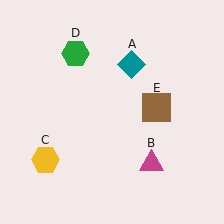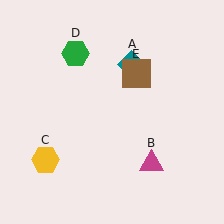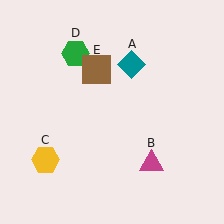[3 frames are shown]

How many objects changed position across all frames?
1 object changed position: brown square (object E).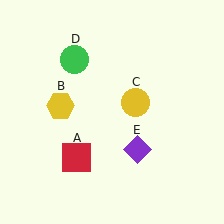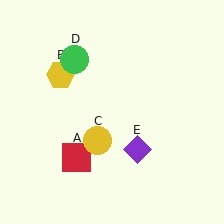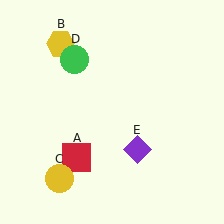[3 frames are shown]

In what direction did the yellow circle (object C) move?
The yellow circle (object C) moved down and to the left.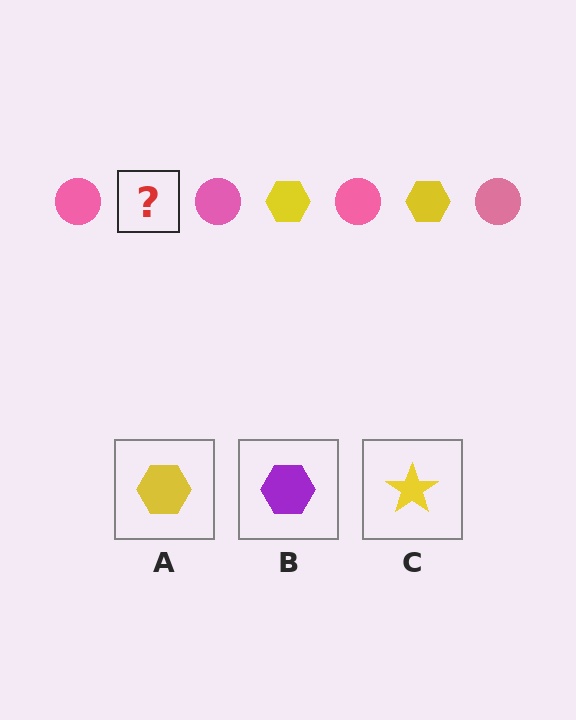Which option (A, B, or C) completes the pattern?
A.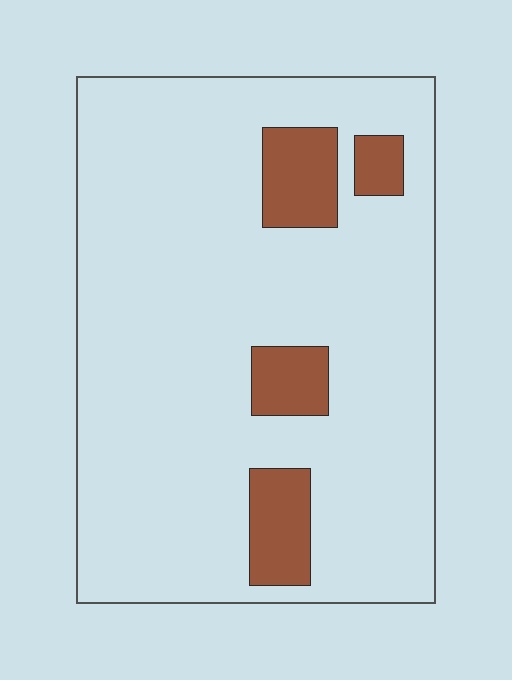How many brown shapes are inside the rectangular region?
4.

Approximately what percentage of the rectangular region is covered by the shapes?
Approximately 10%.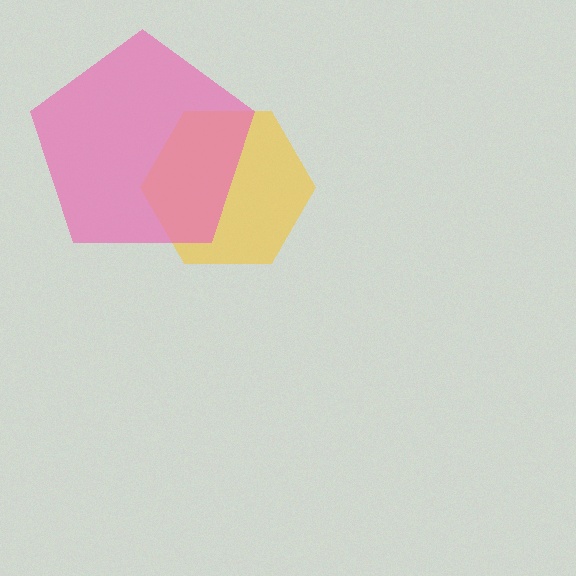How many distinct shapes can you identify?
There are 2 distinct shapes: a yellow hexagon, a pink pentagon.